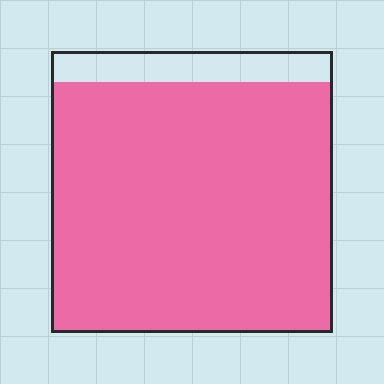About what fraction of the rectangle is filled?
About nine tenths (9/10).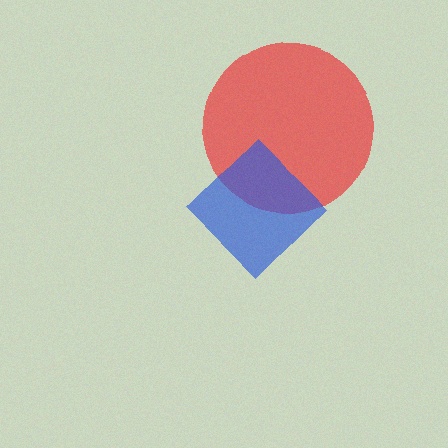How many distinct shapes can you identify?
There are 2 distinct shapes: a red circle, a blue diamond.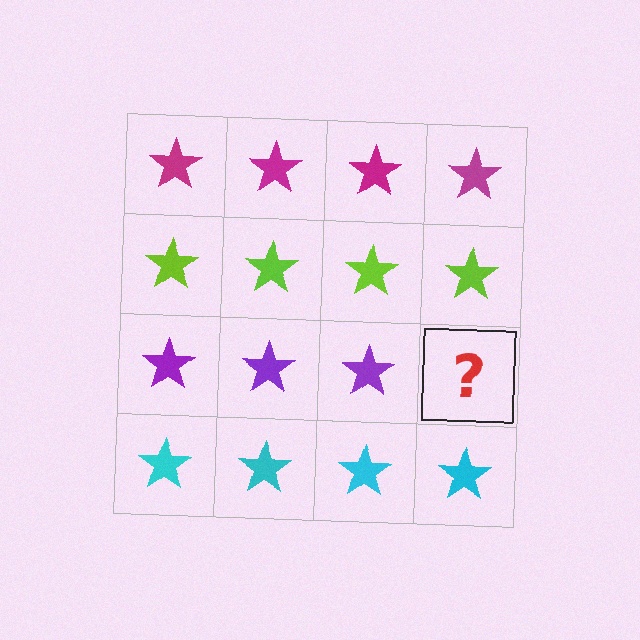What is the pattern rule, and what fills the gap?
The rule is that each row has a consistent color. The gap should be filled with a purple star.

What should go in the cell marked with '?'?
The missing cell should contain a purple star.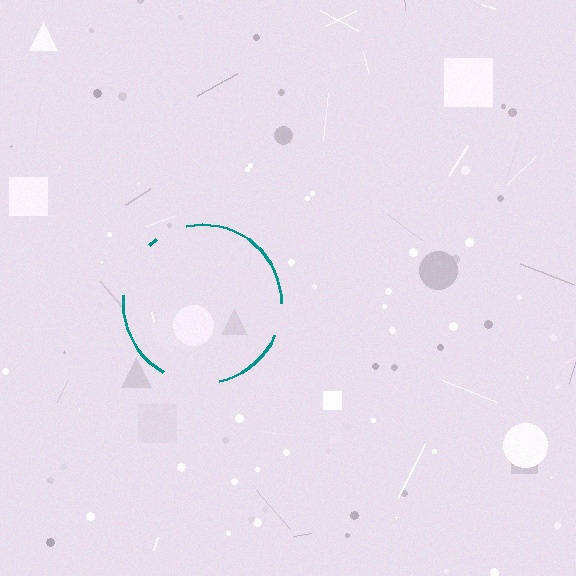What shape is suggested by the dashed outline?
The dashed outline suggests a circle.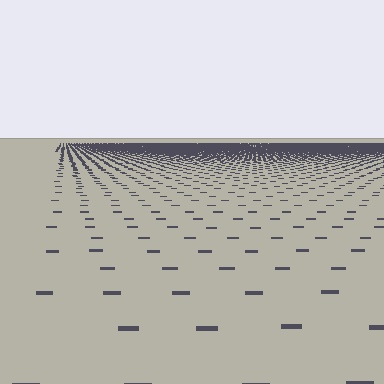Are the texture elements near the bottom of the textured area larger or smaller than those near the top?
Larger. Near the bottom, elements are closer to the viewer and appear at a bigger on-screen size.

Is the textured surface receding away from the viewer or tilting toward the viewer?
The surface is receding away from the viewer. Texture elements get smaller and denser toward the top.